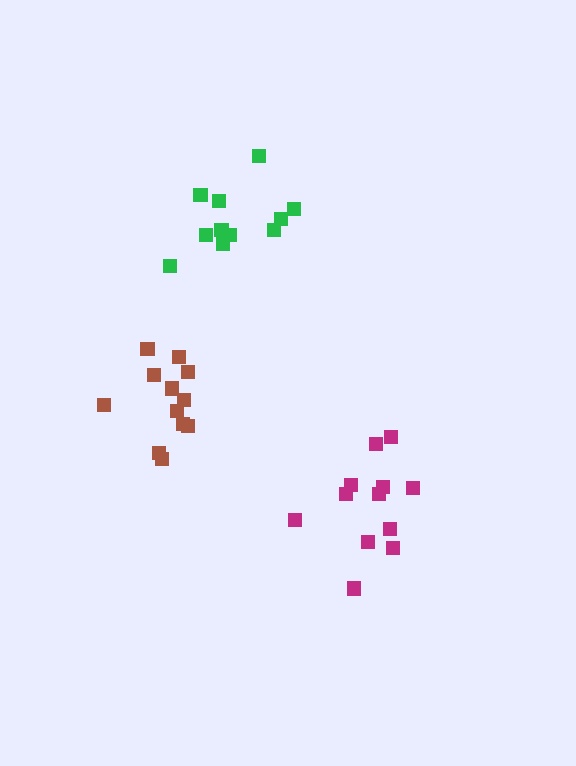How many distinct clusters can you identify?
There are 3 distinct clusters.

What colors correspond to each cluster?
The clusters are colored: brown, magenta, green.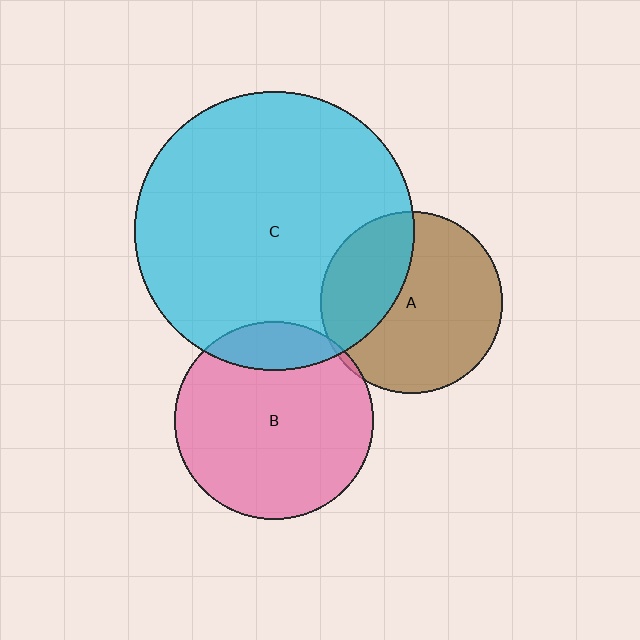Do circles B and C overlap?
Yes.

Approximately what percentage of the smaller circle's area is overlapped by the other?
Approximately 15%.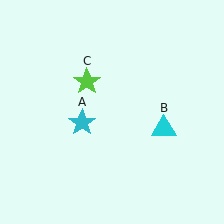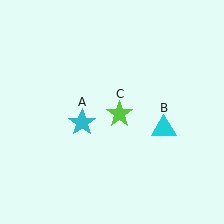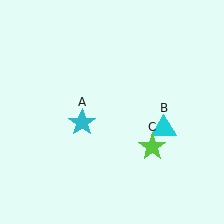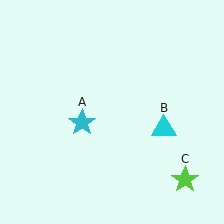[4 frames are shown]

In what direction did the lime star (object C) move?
The lime star (object C) moved down and to the right.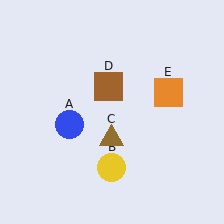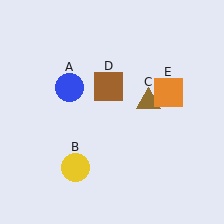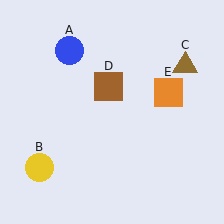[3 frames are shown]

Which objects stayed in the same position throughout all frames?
Brown square (object D) and orange square (object E) remained stationary.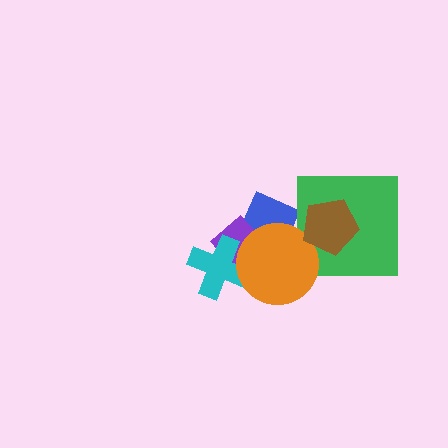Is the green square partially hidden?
Yes, it is partially covered by another shape.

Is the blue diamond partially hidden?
Yes, it is partially covered by another shape.